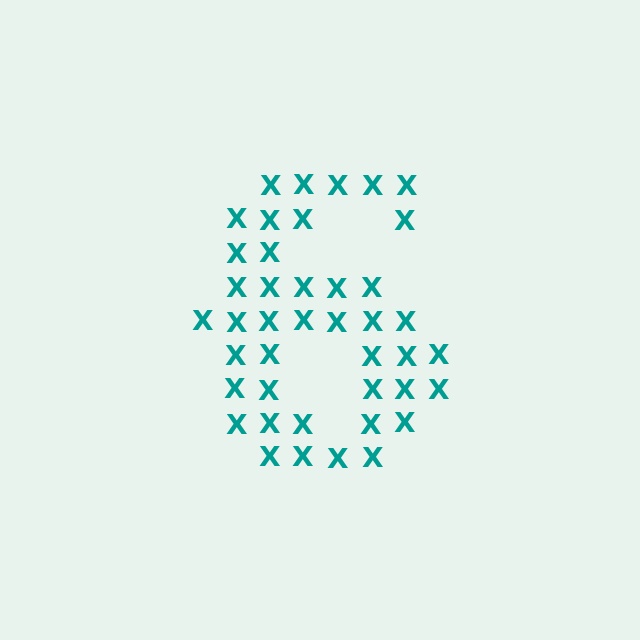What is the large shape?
The large shape is the digit 6.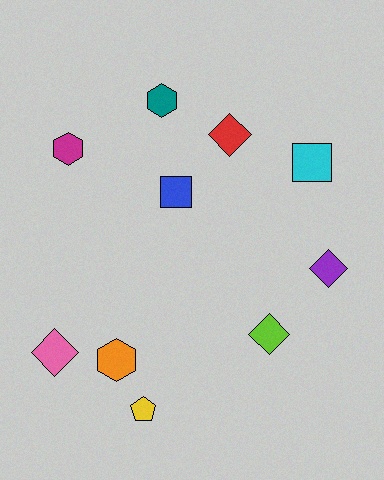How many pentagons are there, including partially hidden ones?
There is 1 pentagon.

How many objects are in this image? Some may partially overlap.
There are 10 objects.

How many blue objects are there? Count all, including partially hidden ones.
There is 1 blue object.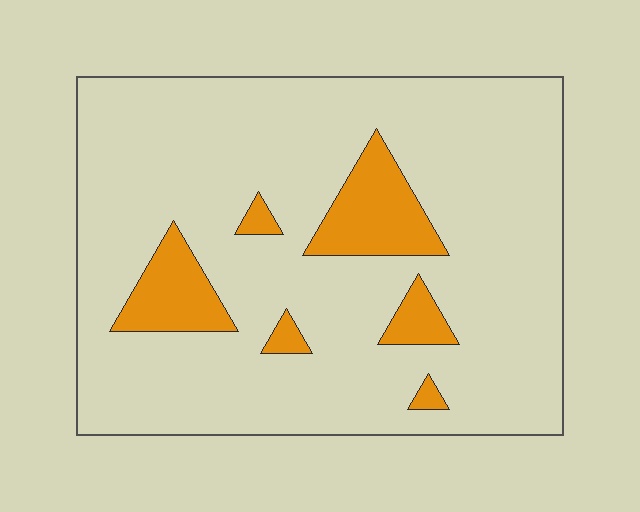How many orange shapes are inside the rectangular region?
6.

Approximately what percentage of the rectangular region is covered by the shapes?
Approximately 15%.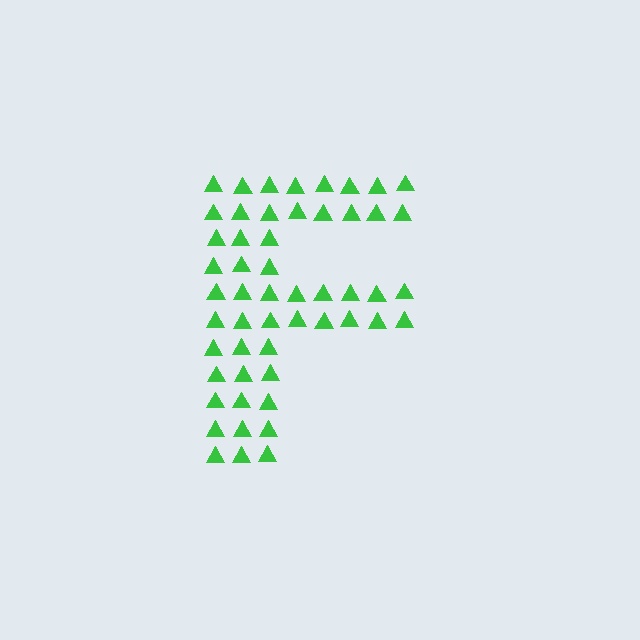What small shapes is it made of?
It is made of small triangles.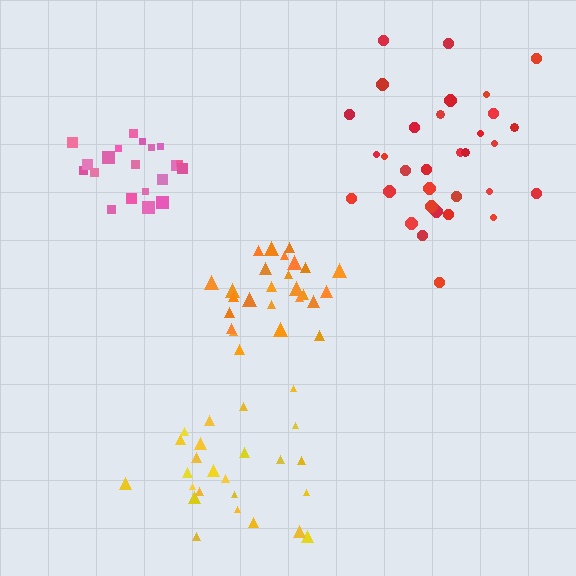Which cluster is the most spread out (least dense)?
Red.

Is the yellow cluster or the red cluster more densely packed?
Yellow.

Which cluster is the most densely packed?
Pink.